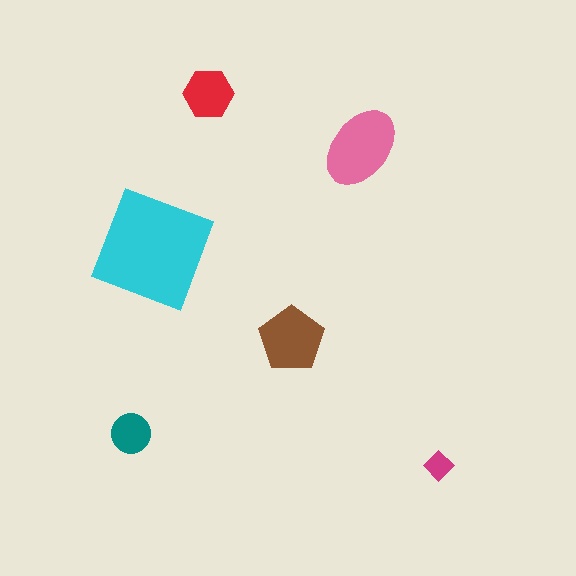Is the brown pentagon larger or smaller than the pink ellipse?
Smaller.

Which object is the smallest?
The magenta diamond.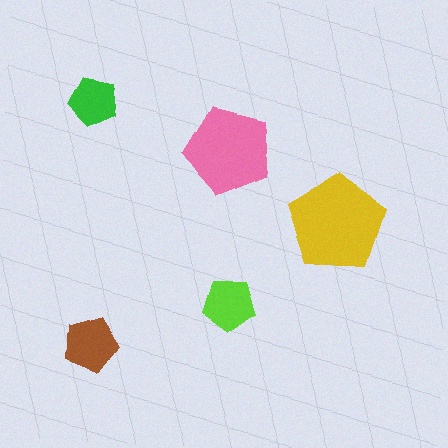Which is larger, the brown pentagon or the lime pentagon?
The brown one.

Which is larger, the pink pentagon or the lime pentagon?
The pink one.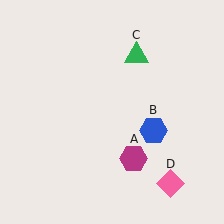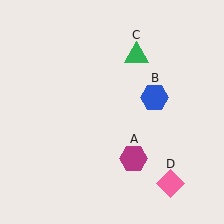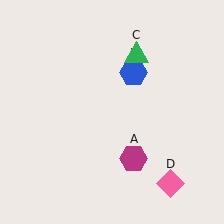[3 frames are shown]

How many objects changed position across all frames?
1 object changed position: blue hexagon (object B).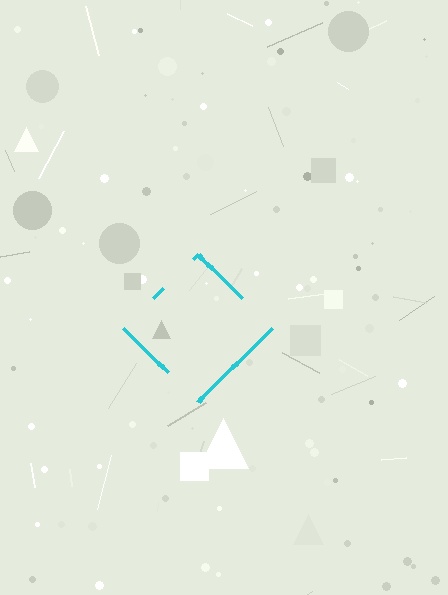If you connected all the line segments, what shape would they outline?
They would outline a diamond.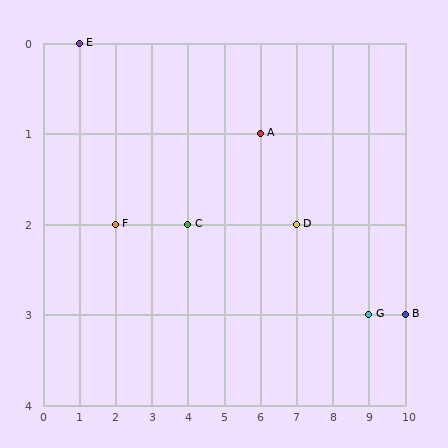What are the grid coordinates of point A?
Point A is at grid coordinates (6, 1).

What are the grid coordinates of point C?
Point C is at grid coordinates (4, 2).